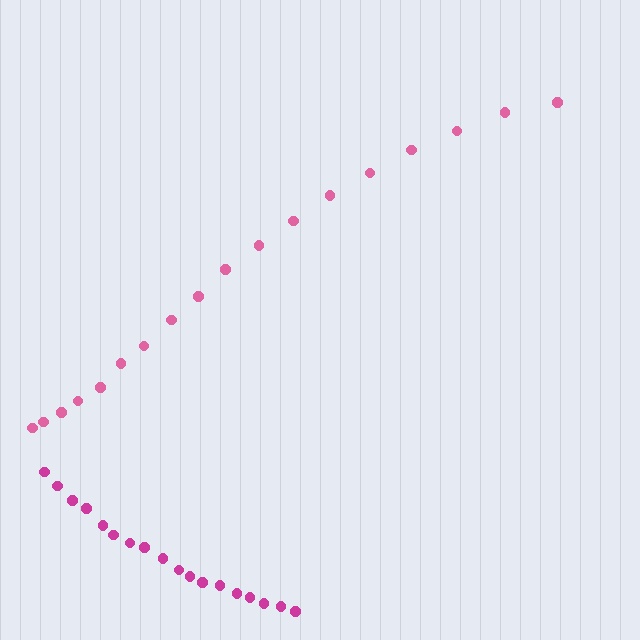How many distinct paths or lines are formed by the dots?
There are 2 distinct paths.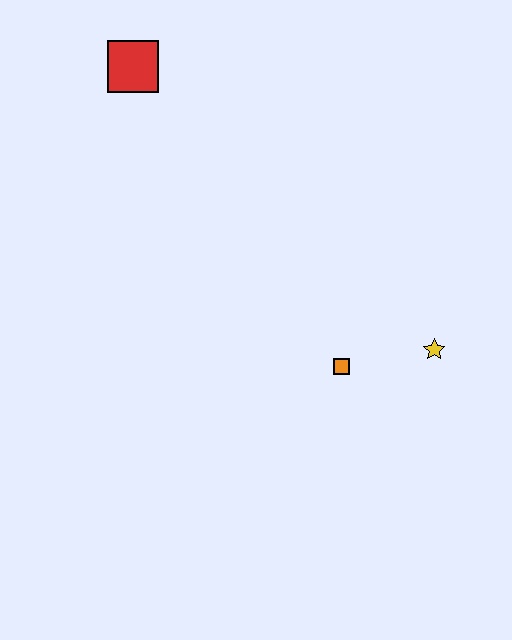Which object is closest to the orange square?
The yellow star is closest to the orange square.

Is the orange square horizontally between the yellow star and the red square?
Yes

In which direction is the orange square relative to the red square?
The orange square is below the red square.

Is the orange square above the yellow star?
No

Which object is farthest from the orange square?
The red square is farthest from the orange square.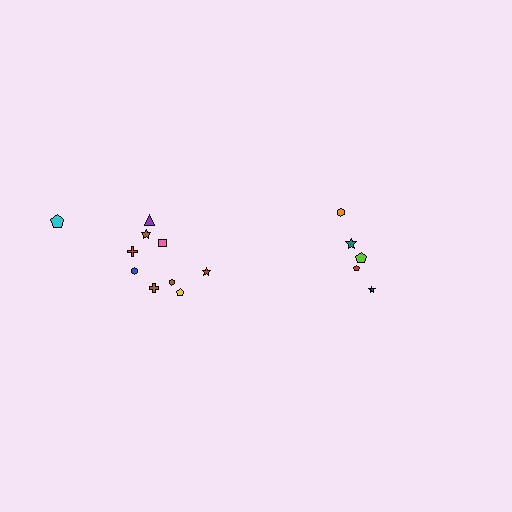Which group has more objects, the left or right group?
The left group.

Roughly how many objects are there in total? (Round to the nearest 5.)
Roughly 15 objects in total.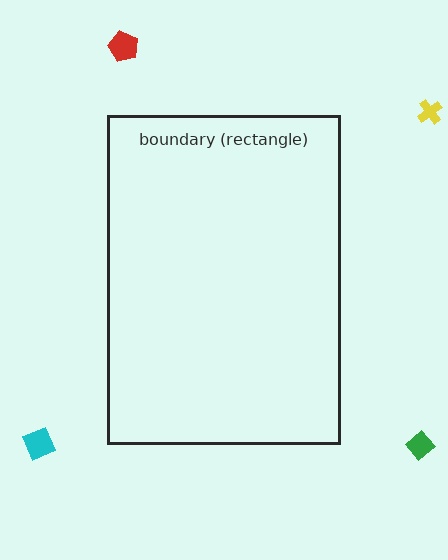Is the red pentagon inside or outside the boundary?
Outside.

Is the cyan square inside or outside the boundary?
Outside.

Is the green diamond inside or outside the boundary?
Outside.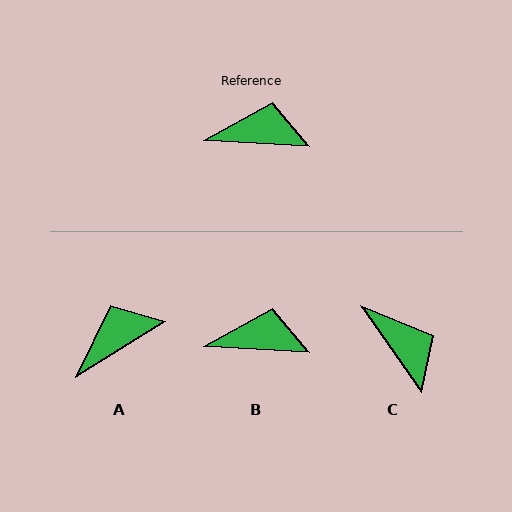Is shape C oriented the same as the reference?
No, it is off by about 52 degrees.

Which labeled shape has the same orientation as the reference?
B.